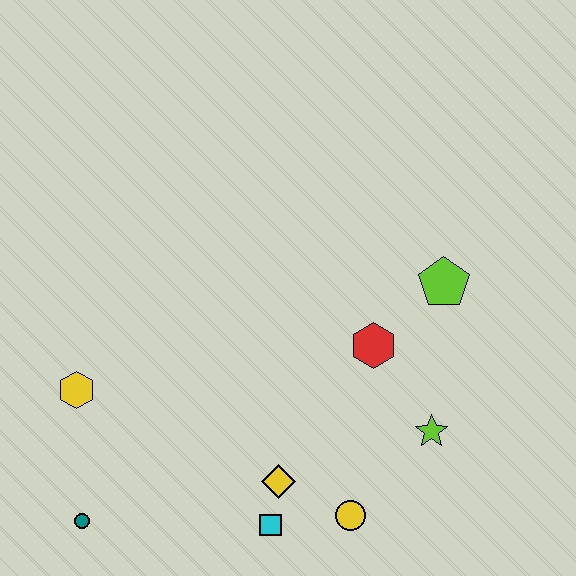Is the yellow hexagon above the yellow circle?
Yes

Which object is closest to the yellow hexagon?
The teal circle is closest to the yellow hexagon.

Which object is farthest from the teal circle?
The lime pentagon is farthest from the teal circle.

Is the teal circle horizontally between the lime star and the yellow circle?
No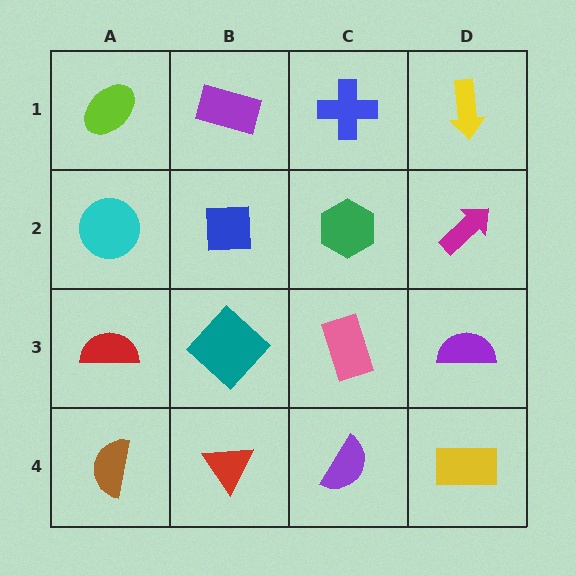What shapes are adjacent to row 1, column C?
A green hexagon (row 2, column C), a purple rectangle (row 1, column B), a yellow arrow (row 1, column D).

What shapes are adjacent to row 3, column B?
A blue square (row 2, column B), a red triangle (row 4, column B), a red semicircle (row 3, column A), a pink rectangle (row 3, column C).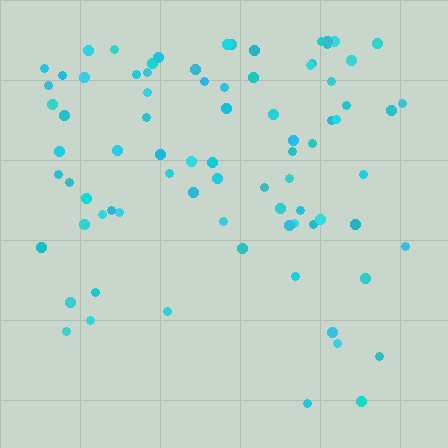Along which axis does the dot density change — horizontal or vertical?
Vertical.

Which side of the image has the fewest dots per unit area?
The bottom.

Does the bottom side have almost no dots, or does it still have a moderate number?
Still a moderate number, just noticeably fewer than the top.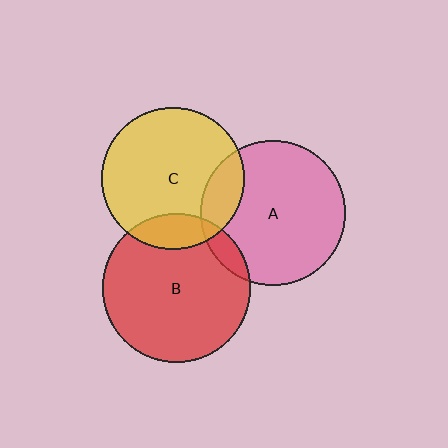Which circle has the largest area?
Circle B (red).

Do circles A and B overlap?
Yes.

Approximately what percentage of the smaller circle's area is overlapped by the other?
Approximately 10%.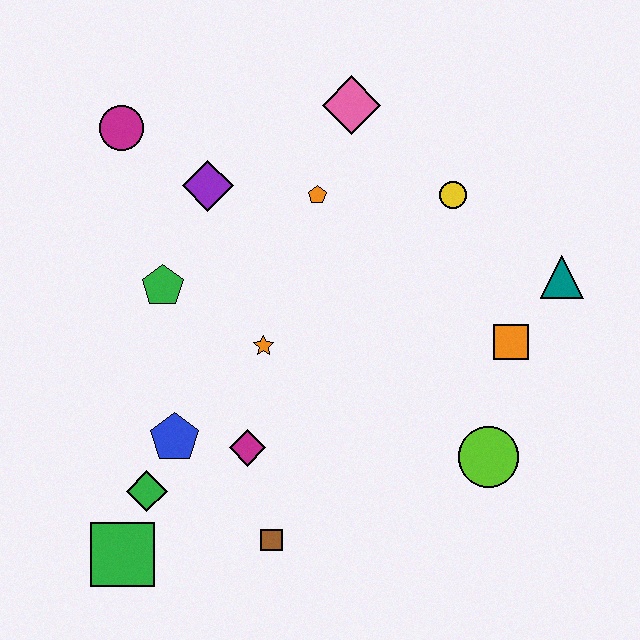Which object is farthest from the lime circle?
The magenta circle is farthest from the lime circle.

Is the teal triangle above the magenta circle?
No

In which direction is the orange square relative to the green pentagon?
The orange square is to the right of the green pentagon.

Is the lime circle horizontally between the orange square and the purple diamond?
Yes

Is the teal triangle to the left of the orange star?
No